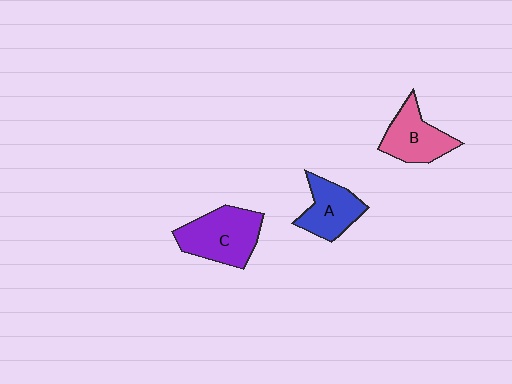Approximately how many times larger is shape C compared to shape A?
Approximately 1.4 times.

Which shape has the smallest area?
Shape A (blue).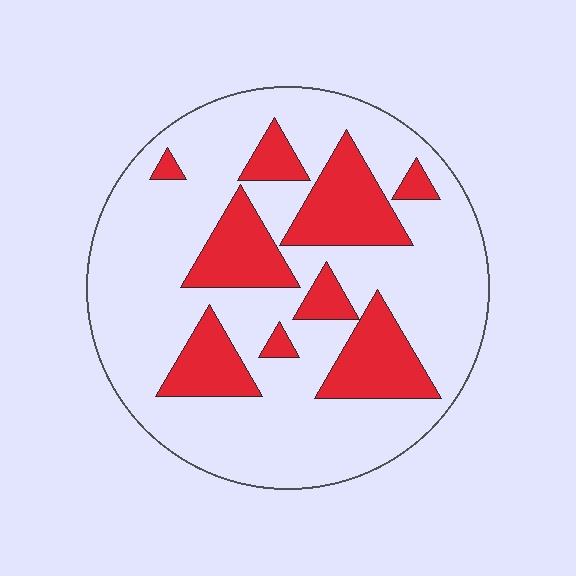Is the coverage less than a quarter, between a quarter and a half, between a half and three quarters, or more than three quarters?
Between a quarter and a half.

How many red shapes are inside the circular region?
9.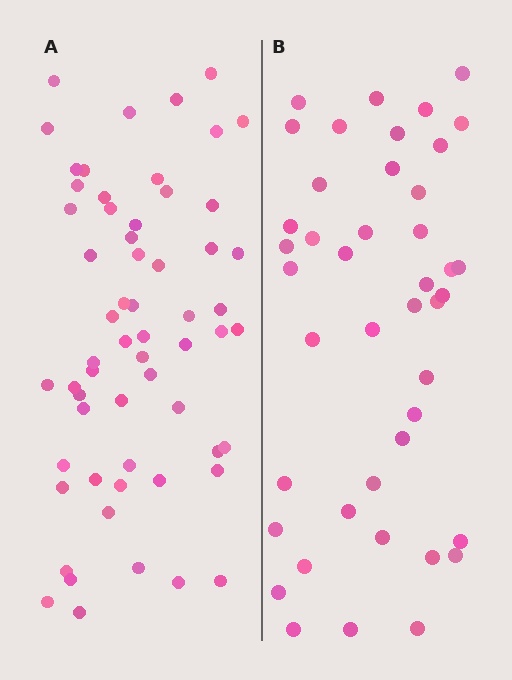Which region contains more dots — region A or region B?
Region A (the left region) has more dots.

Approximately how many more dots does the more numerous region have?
Region A has approximately 15 more dots than region B.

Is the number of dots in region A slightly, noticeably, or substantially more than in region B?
Region A has noticeably more, but not dramatically so. The ratio is roughly 1.4 to 1.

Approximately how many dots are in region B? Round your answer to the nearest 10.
About 40 dots. (The exact count is 43, which rounds to 40.)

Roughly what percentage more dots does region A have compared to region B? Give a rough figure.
About 40% more.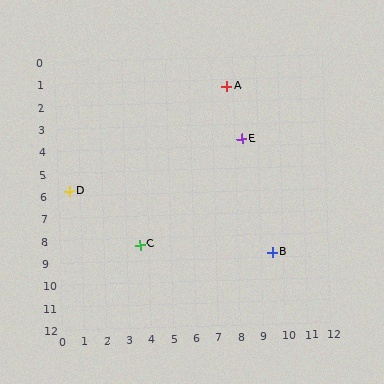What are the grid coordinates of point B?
Point B is at approximately (9.5, 8.8).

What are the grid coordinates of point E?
Point E is at approximately (8.3, 3.7).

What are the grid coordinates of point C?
Point C is at approximately (3.6, 8.3).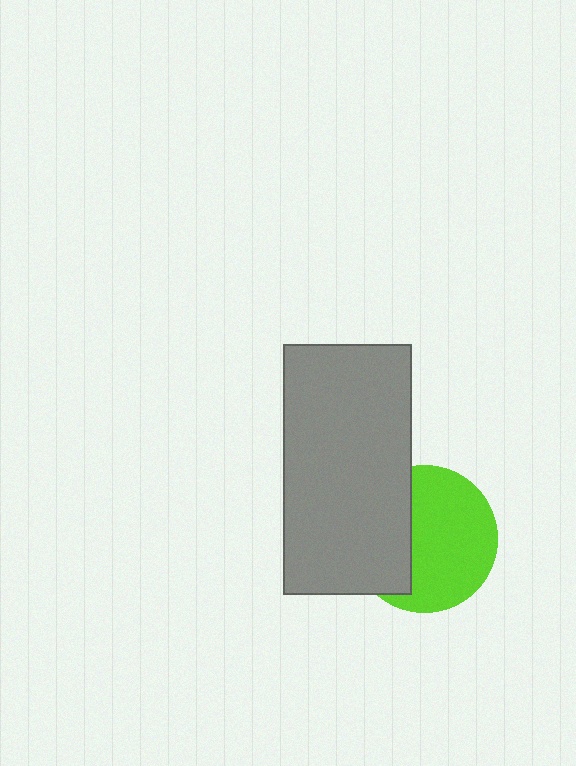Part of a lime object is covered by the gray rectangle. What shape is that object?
It is a circle.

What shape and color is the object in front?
The object in front is a gray rectangle.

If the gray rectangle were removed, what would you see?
You would see the complete lime circle.